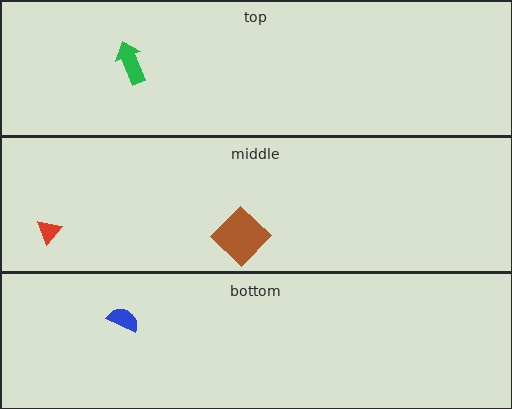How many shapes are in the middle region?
2.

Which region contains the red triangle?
The middle region.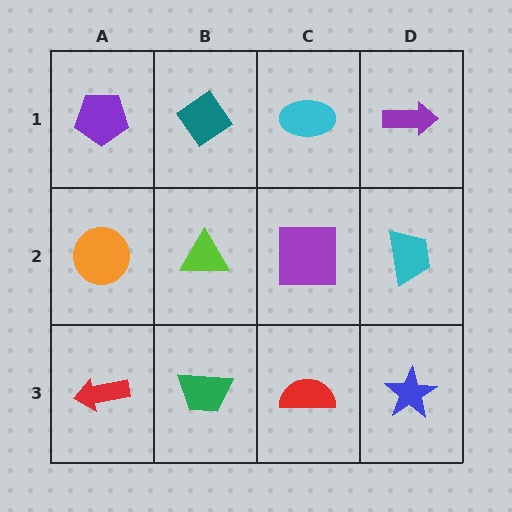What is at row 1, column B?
A teal diamond.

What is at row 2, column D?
A cyan trapezoid.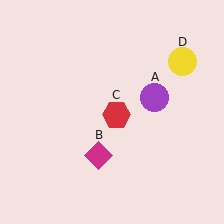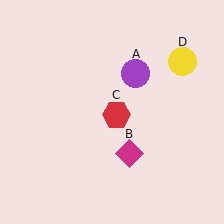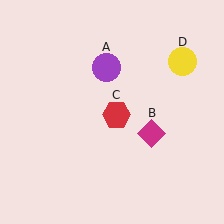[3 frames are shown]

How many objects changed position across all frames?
2 objects changed position: purple circle (object A), magenta diamond (object B).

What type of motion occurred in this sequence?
The purple circle (object A), magenta diamond (object B) rotated counterclockwise around the center of the scene.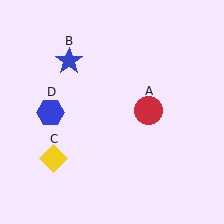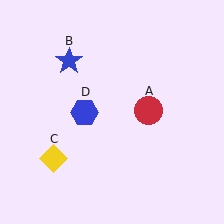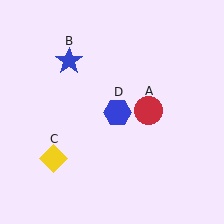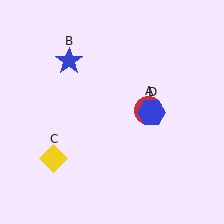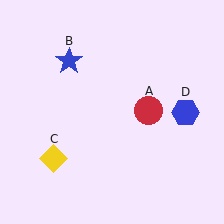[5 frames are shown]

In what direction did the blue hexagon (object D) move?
The blue hexagon (object D) moved right.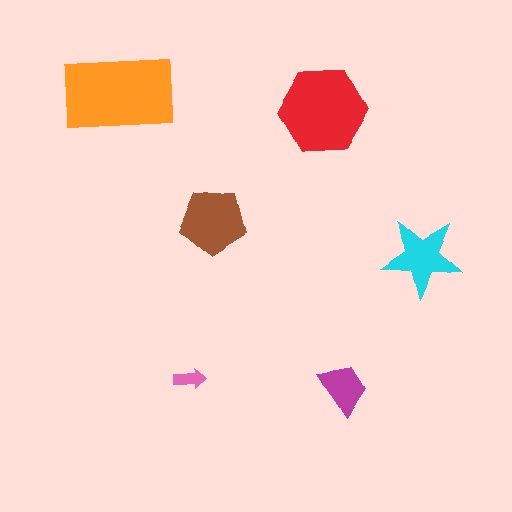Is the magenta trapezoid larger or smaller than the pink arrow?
Larger.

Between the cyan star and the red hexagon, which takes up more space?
The red hexagon.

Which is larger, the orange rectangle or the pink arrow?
The orange rectangle.